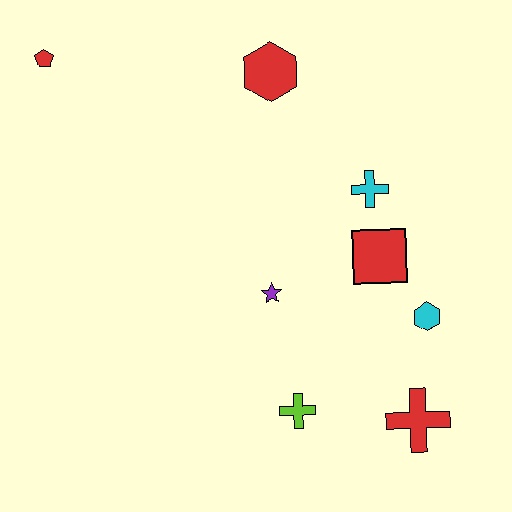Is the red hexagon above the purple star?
Yes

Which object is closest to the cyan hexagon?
The red square is closest to the cyan hexagon.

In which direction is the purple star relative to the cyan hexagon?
The purple star is to the left of the cyan hexagon.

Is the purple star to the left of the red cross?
Yes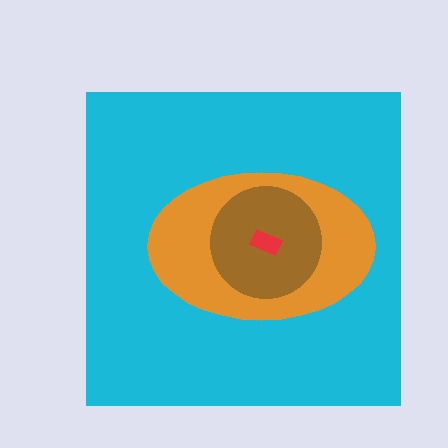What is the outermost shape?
The cyan square.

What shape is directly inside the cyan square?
The orange ellipse.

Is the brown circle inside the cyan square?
Yes.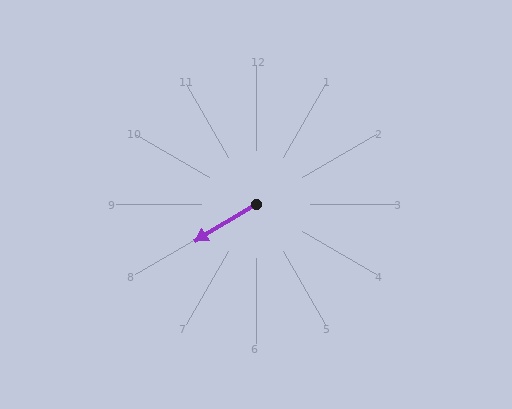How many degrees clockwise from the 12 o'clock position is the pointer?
Approximately 239 degrees.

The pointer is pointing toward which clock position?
Roughly 8 o'clock.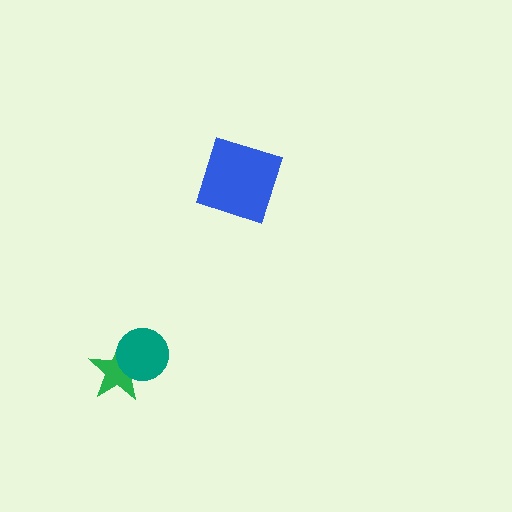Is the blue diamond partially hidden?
No, no other shape covers it.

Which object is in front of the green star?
The teal circle is in front of the green star.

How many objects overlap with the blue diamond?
0 objects overlap with the blue diamond.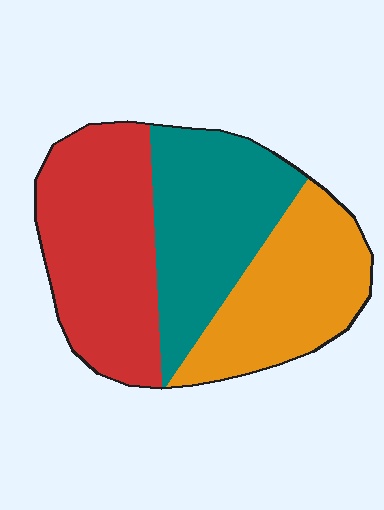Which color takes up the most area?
Red, at roughly 40%.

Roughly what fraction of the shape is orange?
Orange takes up between a sixth and a third of the shape.